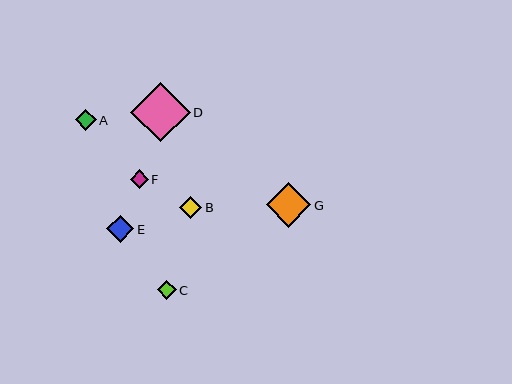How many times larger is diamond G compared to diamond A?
Diamond G is approximately 2.1 times the size of diamond A.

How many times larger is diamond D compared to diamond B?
Diamond D is approximately 2.7 times the size of diamond B.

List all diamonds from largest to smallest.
From largest to smallest: D, G, E, B, A, C, F.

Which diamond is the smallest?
Diamond F is the smallest with a size of approximately 18 pixels.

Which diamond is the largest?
Diamond D is the largest with a size of approximately 60 pixels.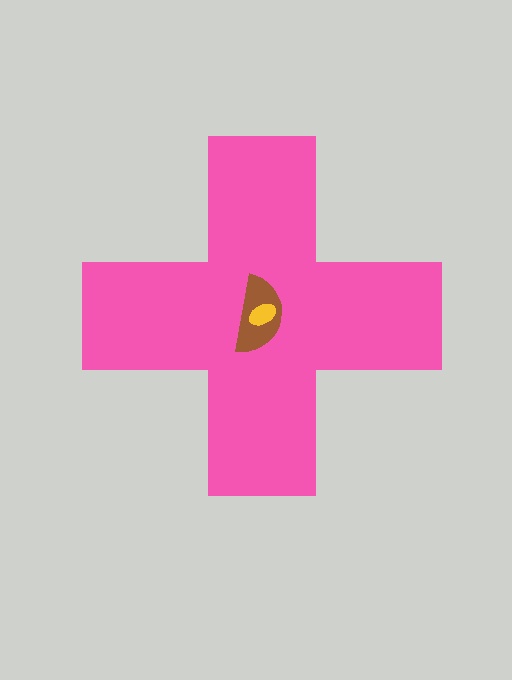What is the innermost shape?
The yellow ellipse.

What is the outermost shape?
The pink cross.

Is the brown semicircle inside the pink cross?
Yes.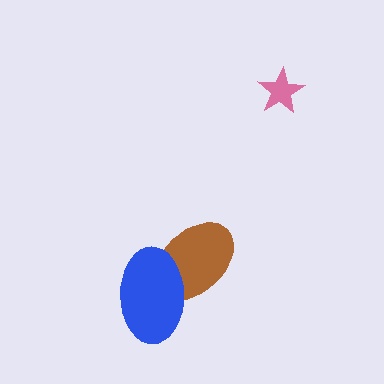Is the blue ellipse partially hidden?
No, no other shape covers it.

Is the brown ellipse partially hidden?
Yes, it is partially covered by another shape.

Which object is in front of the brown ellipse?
The blue ellipse is in front of the brown ellipse.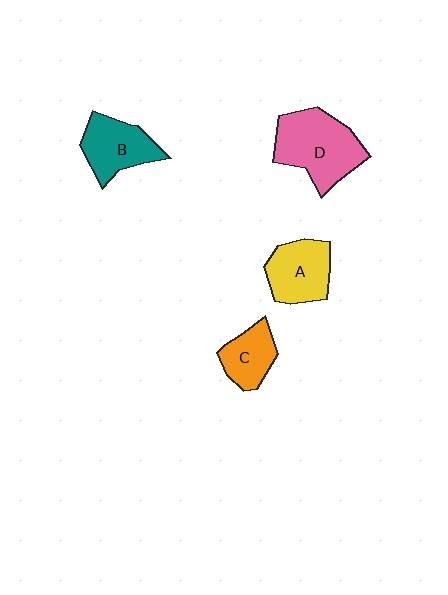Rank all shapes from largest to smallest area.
From largest to smallest: D (pink), A (yellow), B (teal), C (orange).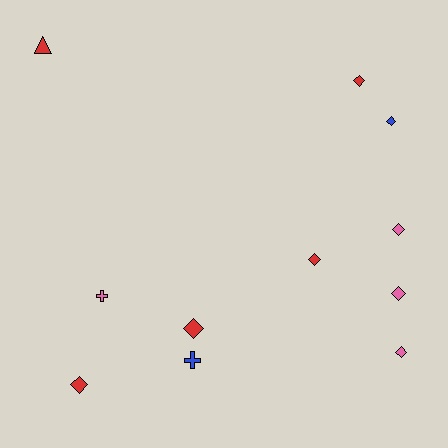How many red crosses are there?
There are no red crosses.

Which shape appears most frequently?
Diamond, with 8 objects.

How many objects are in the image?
There are 11 objects.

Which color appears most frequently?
Red, with 5 objects.